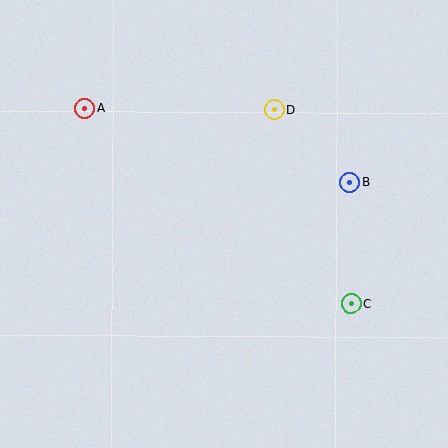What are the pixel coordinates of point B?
Point B is at (350, 182).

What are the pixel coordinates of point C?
Point C is at (351, 304).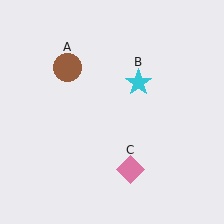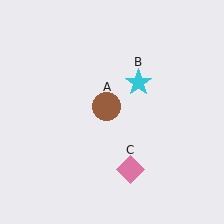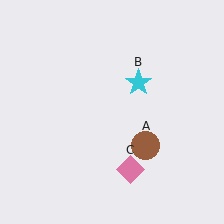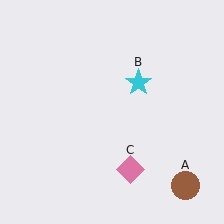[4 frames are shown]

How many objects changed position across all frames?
1 object changed position: brown circle (object A).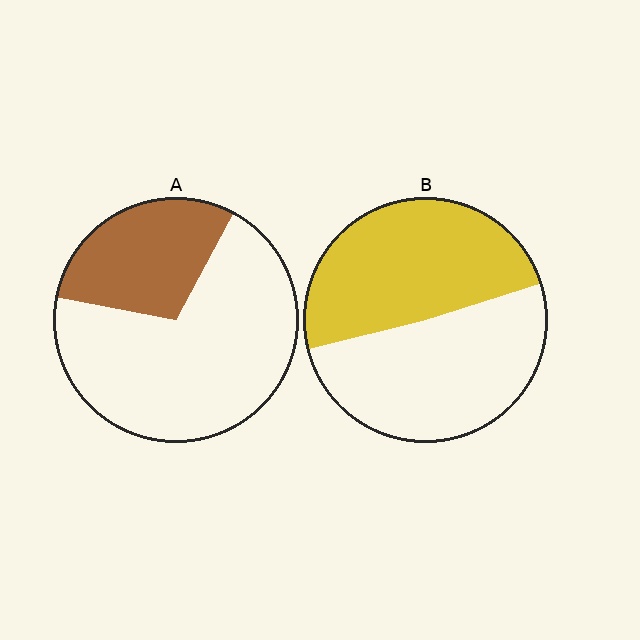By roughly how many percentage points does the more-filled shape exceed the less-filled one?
By roughly 20 percentage points (B over A).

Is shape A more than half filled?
No.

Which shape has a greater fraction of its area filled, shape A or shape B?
Shape B.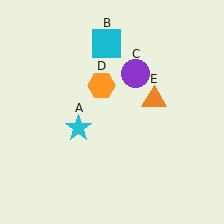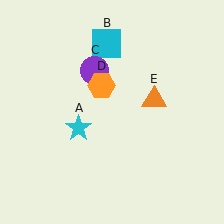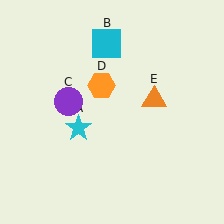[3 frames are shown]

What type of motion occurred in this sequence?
The purple circle (object C) rotated counterclockwise around the center of the scene.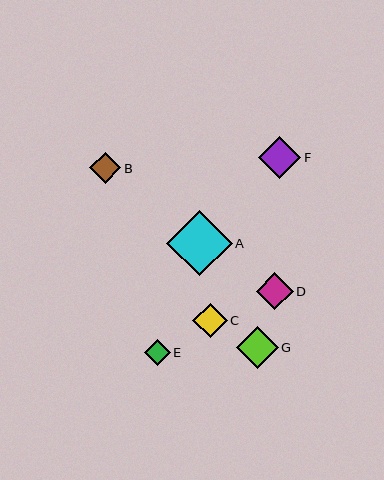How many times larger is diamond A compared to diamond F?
Diamond A is approximately 1.6 times the size of diamond F.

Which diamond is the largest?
Diamond A is the largest with a size of approximately 65 pixels.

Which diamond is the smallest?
Diamond E is the smallest with a size of approximately 26 pixels.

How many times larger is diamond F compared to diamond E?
Diamond F is approximately 1.6 times the size of diamond E.